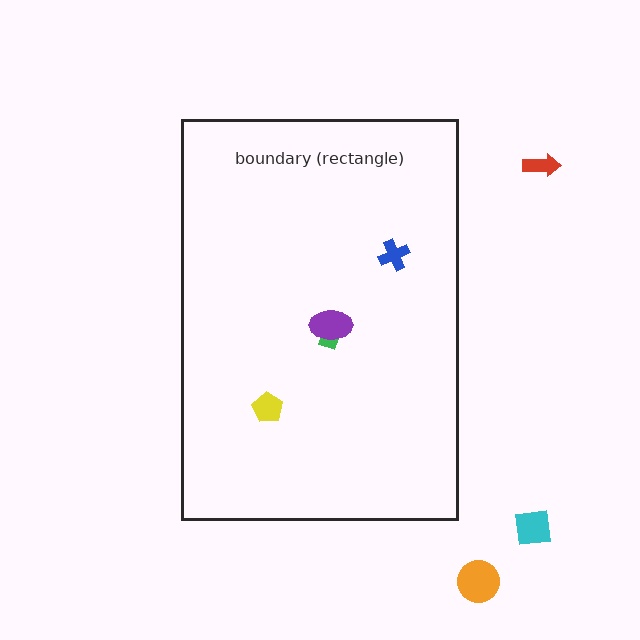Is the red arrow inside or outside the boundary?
Outside.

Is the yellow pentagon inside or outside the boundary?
Inside.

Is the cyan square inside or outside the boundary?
Outside.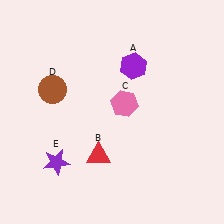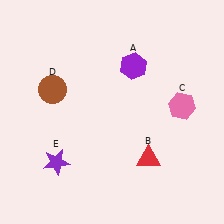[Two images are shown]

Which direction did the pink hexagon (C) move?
The pink hexagon (C) moved right.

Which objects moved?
The objects that moved are: the red triangle (B), the pink hexagon (C).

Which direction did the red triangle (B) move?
The red triangle (B) moved right.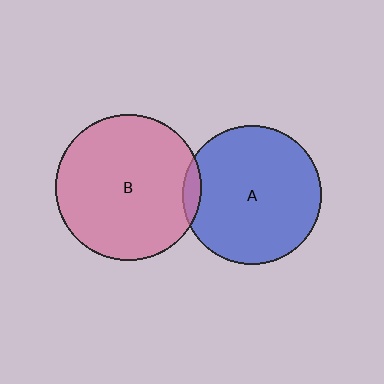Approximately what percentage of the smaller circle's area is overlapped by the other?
Approximately 5%.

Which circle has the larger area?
Circle B (pink).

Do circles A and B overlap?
Yes.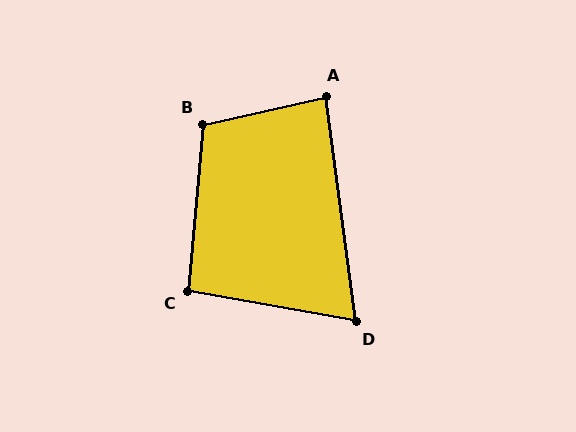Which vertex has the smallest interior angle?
D, at approximately 72 degrees.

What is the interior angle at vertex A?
Approximately 85 degrees (approximately right).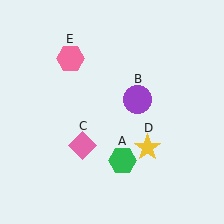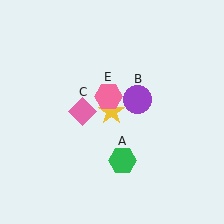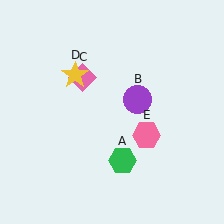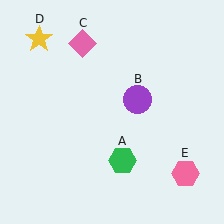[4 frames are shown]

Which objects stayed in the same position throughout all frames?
Green hexagon (object A) and purple circle (object B) remained stationary.